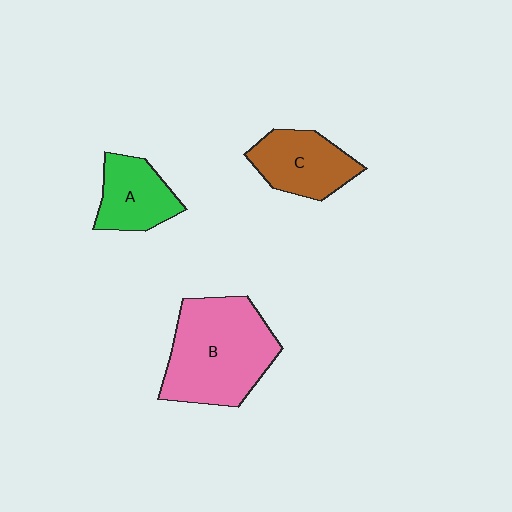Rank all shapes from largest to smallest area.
From largest to smallest: B (pink), C (brown), A (green).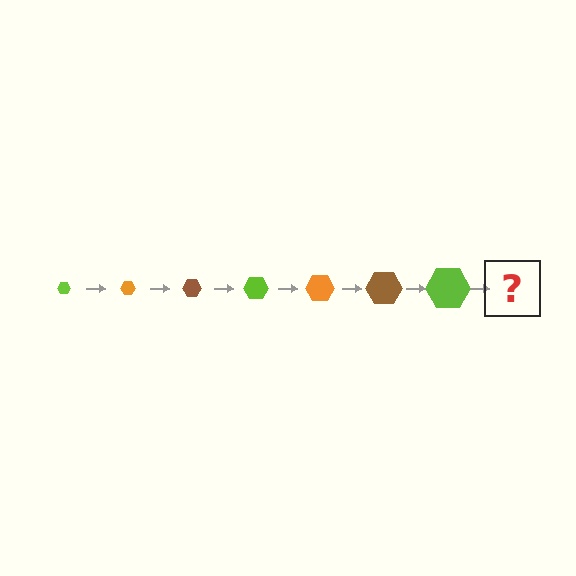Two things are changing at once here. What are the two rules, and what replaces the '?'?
The two rules are that the hexagon grows larger each step and the color cycles through lime, orange, and brown. The '?' should be an orange hexagon, larger than the previous one.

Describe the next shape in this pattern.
It should be an orange hexagon, larger than the previous one.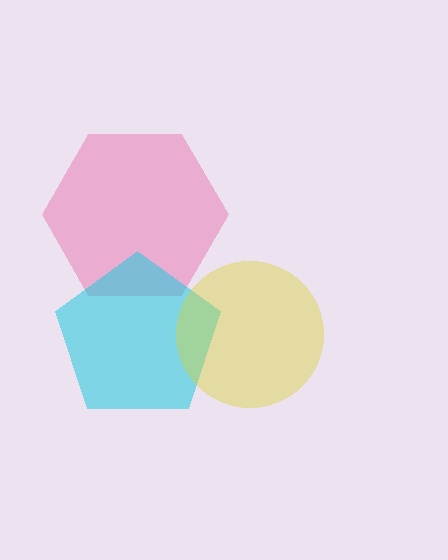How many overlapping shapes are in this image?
There are 3 overlapping shapes in the image.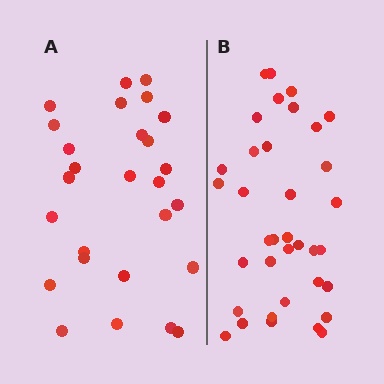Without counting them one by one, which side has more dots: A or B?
Region B (the right region) has more dots.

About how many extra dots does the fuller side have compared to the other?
Region B has roughly 8 or so more dots than region A.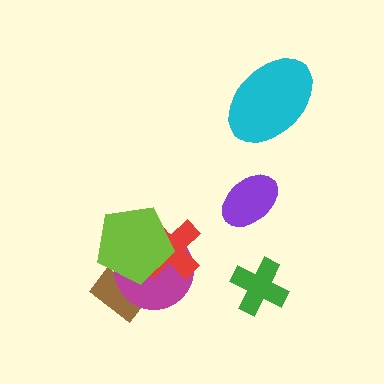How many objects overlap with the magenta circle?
3 objects overlap with the magenta circle.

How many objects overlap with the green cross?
0 objects overlap with the green cross.